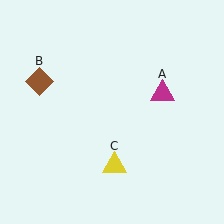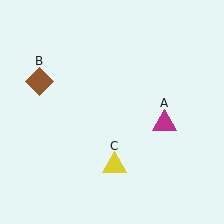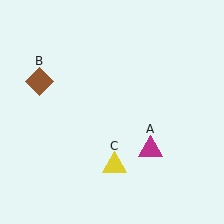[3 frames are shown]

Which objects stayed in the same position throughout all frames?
Brown diamond (object B) and yellow triangle (object C) remained stationary.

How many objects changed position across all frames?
1 object changed position: magenta triangle (object A).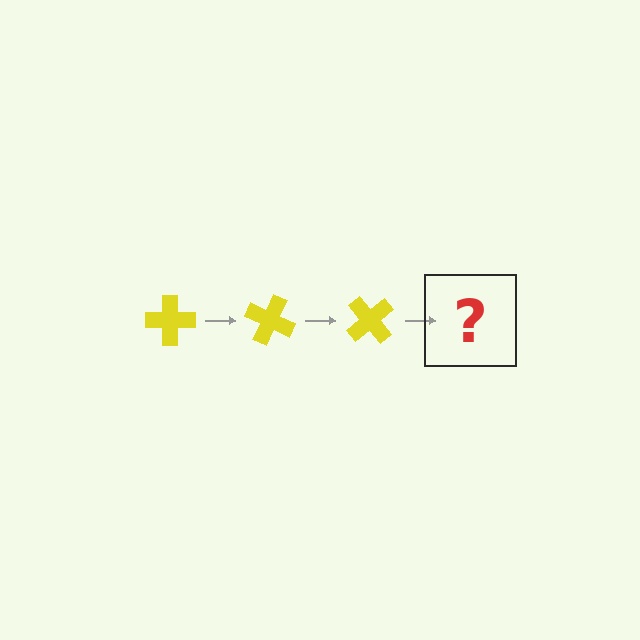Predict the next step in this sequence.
The next step is a yellow cross rotated 75 degrees.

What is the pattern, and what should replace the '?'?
The pattern is that the cross rotates 25 degrees each step. The '?' should be a yellow cross rotated 75 degrees.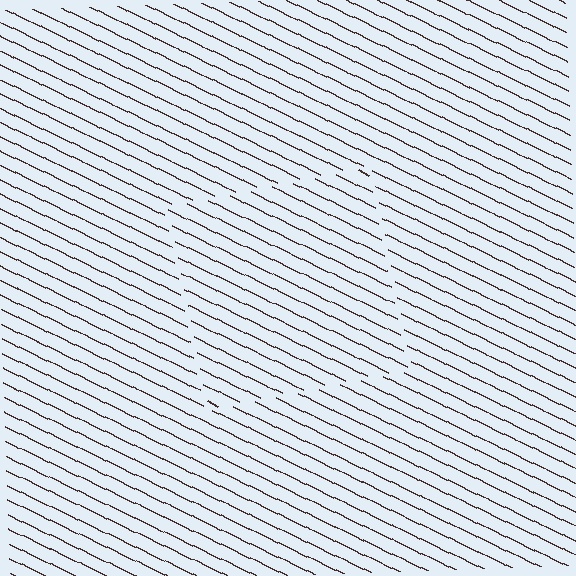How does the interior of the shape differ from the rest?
The interior of the shape contains the same grating, shifted by half a period — the contour is defined by the phase discontinuity where line-ends from the inner and outer gratings abut.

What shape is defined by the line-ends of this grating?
An illusory square. The interior of the shape contains the same grating, shifted by half a period — the contour is defined by the phase discontinuity where line-ends from the inner and outer gratings abut.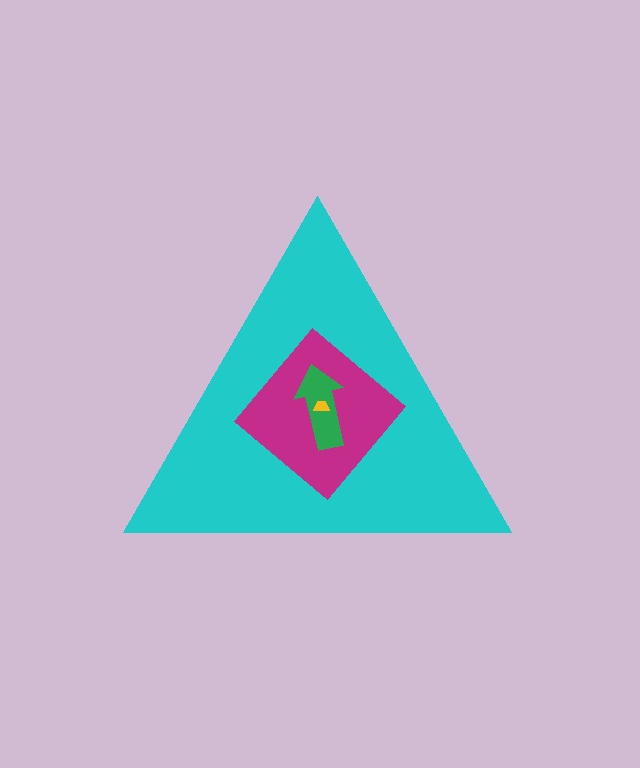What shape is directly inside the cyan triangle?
The magenta diamond.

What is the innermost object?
The yellow trapezoid.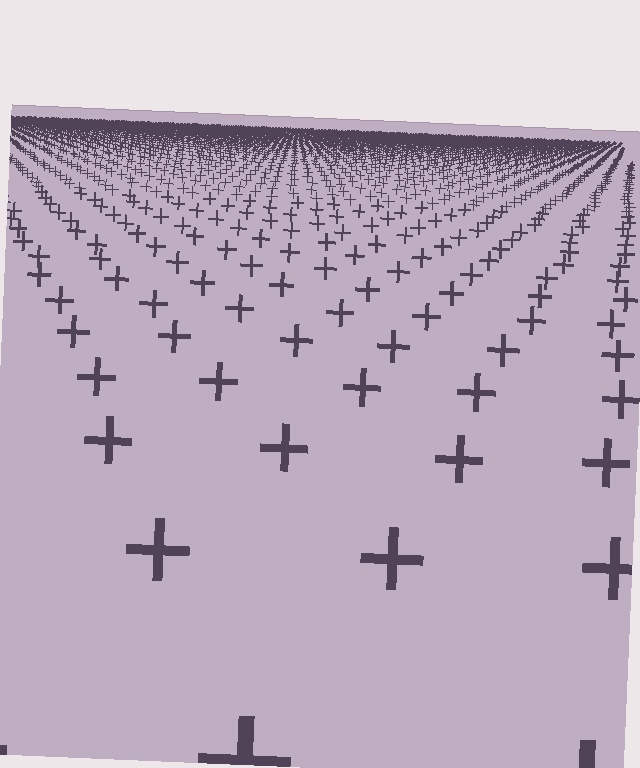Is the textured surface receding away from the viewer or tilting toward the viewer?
The surface is receding away from the viewer. Texture elements get smaller and denser toward the top.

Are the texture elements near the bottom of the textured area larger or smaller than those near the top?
Larger. Near the bottom, elements are closer to the viewer and appear at a bigger on-screen size.